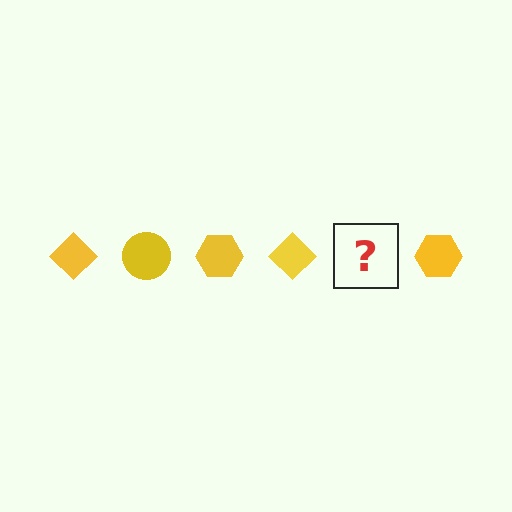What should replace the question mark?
The question mark should be replaced with a yellow circle.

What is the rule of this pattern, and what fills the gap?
The rule is that the pattern cycles through diamond, circle, hexagon shapes in yellow. The gap should be filled with a yellow circle.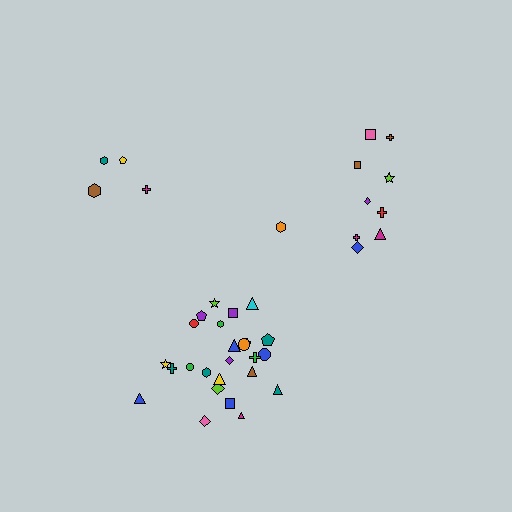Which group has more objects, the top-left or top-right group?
The top-right group.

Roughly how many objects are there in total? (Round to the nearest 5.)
Roughly 40 objects in total.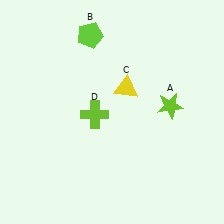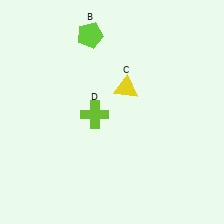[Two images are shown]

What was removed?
The lime star (A) was removed in Image 2.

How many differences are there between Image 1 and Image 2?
There is 1 difference between the two images.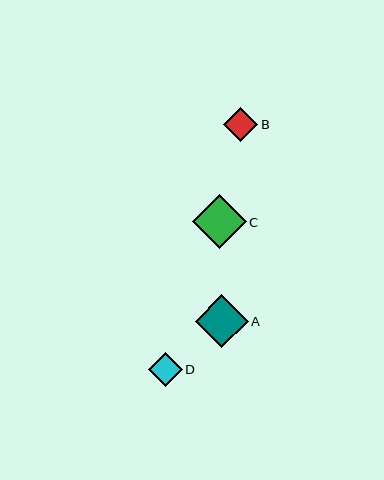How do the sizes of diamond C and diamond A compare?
Diamond C and diamond A are approximately the same size.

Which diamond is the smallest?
Diamond D is the smallest with a size of approximately 34 pixels.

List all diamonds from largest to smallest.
From largest to smallest: C, A, B, D.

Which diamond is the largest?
Diamond C is the largest with a size of approximately 54 pixels.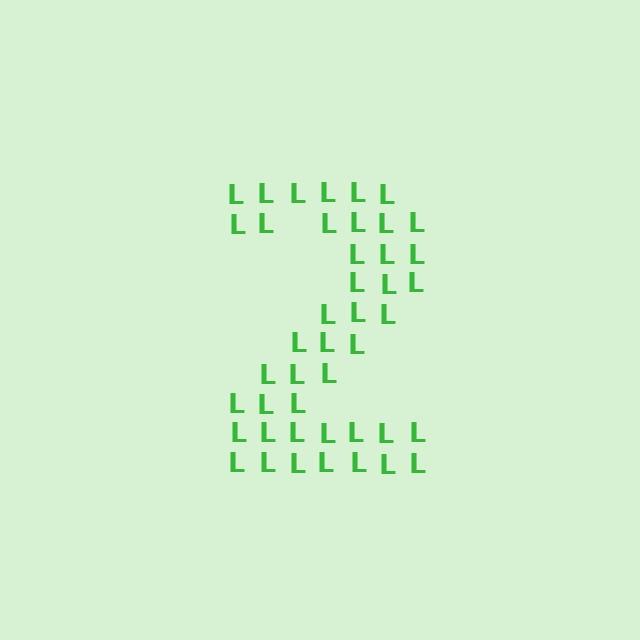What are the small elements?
The small elements are letter L's.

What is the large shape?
The large shape is the digit 2.